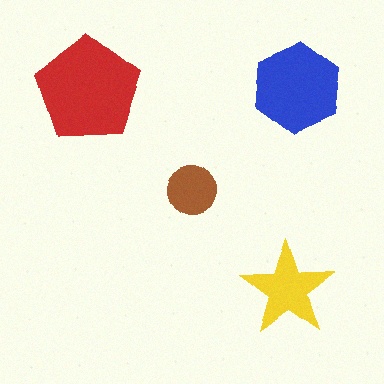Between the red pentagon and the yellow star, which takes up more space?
The red pentagon.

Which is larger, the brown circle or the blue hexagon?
The blue hexagon.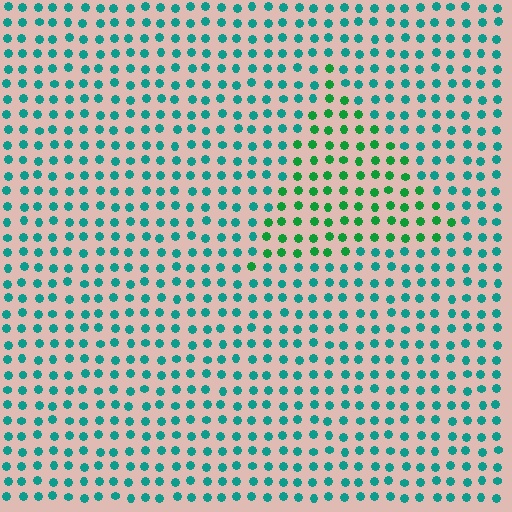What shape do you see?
I see a triangle.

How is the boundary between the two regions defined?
The boundary is defined purely by a slight shift in hue (about 37 degrees). Spacing, size, and orientation are identical on both sides.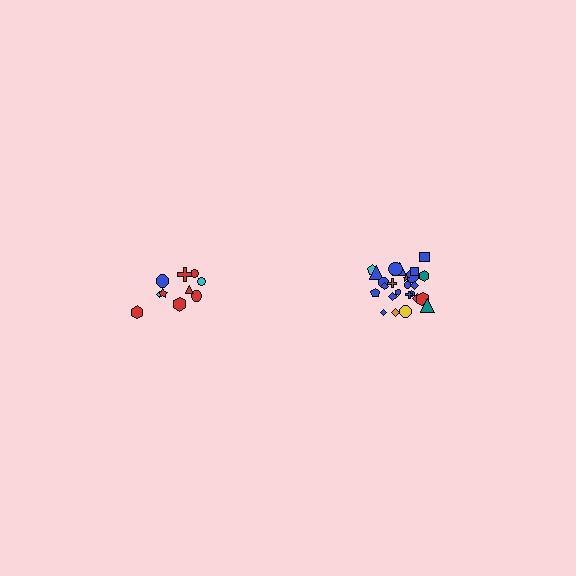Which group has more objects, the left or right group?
The right group.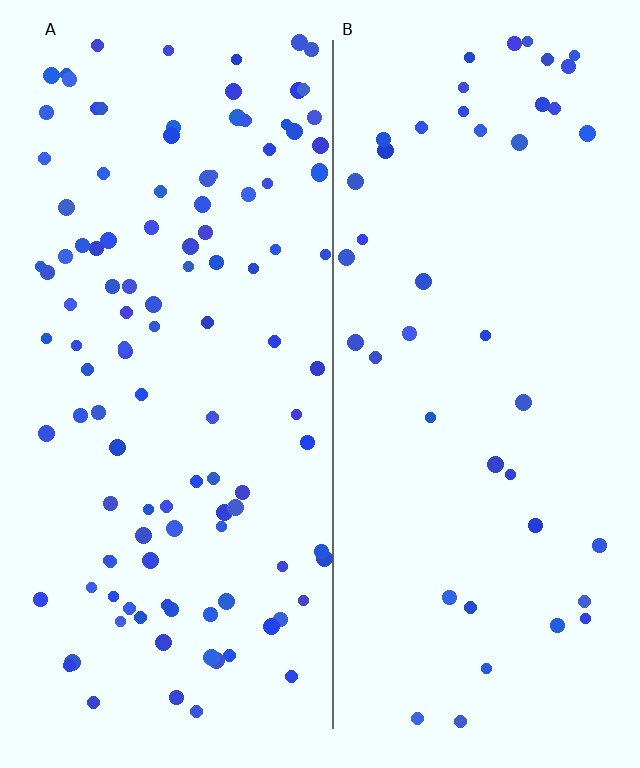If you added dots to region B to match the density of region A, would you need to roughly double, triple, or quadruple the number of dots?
Approximately triple.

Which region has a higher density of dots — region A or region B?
A (the left).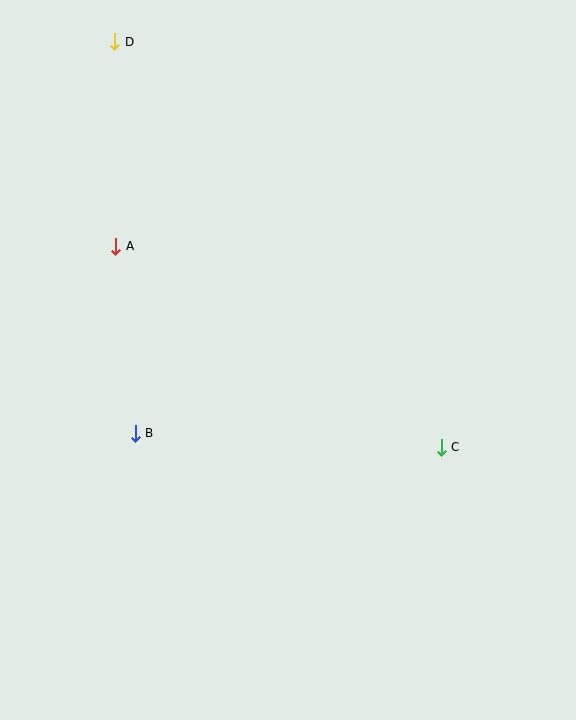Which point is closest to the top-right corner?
Point D is closest to the top-right corner.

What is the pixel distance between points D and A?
The distance between D and A is 205 pixels.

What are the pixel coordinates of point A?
Point A is at (116, 246).